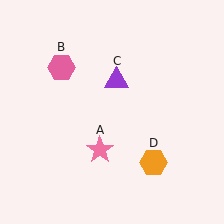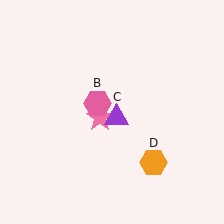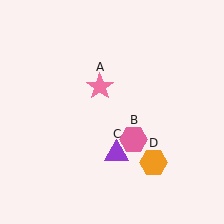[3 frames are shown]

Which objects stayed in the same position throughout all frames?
Orange hexagon (object D) remained stationary.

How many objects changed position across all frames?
3 objects changed position: pink star (object A), pink hexagon (object B), purple triangle (object C).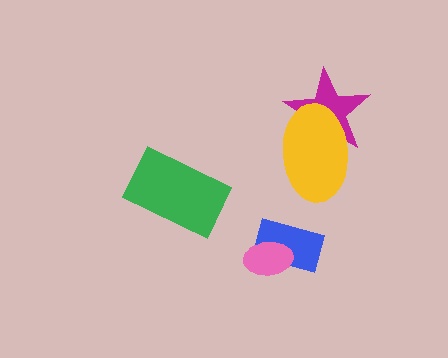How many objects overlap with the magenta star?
1 object overlaps with the magenta star.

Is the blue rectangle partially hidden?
Yes, it is partially covered by another shape.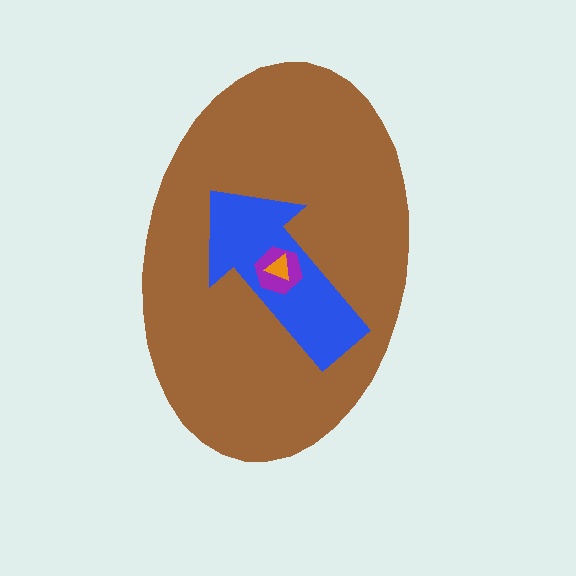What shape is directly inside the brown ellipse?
The blue arrow.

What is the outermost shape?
The brown ellipse.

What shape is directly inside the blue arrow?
The purple hexagon.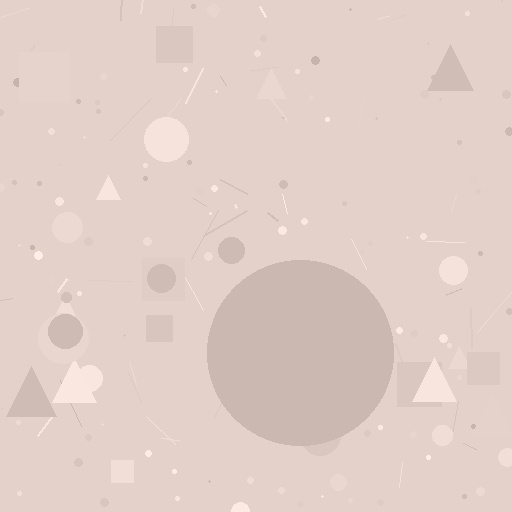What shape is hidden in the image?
A circle is hidden in the image.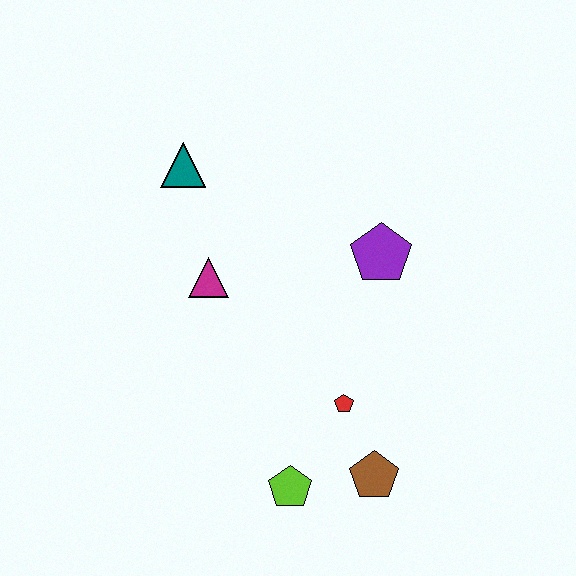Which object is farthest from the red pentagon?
The teal triangle is farthest from the red pentagon.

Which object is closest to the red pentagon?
The brown pentagon is closest to the red pentagon.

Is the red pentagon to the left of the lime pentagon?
No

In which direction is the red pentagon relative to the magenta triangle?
The red pentagon is to the right of the magenta triangle.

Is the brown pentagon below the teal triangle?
Yes